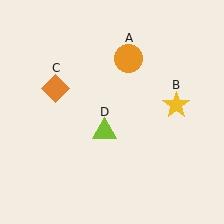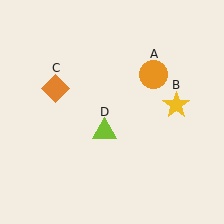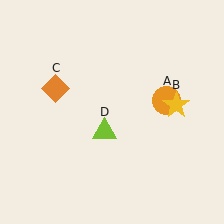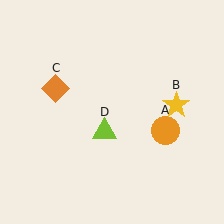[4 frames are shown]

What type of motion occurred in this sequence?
The orange circle (object A) rotated clockwise around the center of the scene.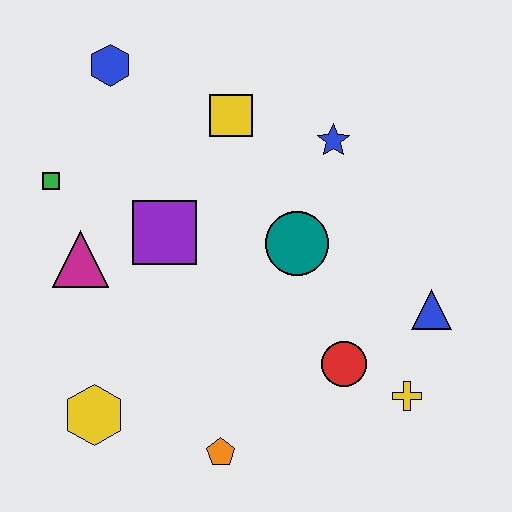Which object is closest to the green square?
The magenta triangle is closest to the green square.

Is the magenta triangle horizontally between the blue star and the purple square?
No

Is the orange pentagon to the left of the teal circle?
Yes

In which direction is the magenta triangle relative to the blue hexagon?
The magenta triangle is below the blue hexagon.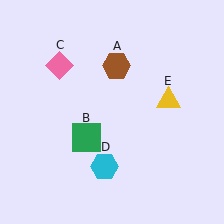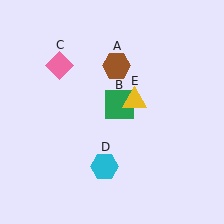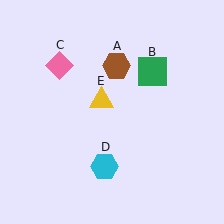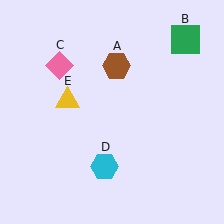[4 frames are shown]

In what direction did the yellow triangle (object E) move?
The yellow triangle (object E) moved left.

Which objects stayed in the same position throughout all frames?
Brown hexagon (object A) and pink diamond (object C) and cyan hexagon (object D) remained stationary.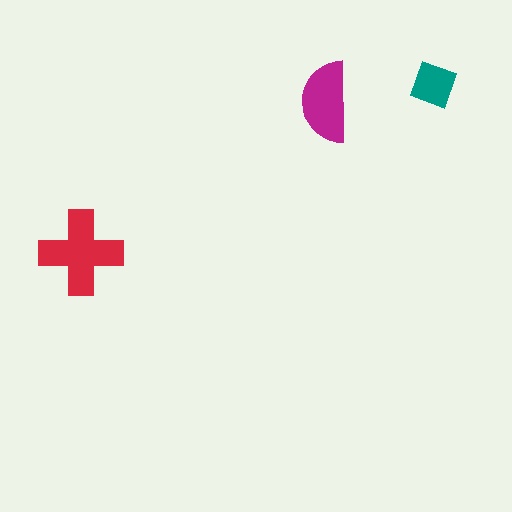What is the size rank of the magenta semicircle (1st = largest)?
2nd.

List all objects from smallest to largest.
The teal diamond, the magenta semicircle, the red cross.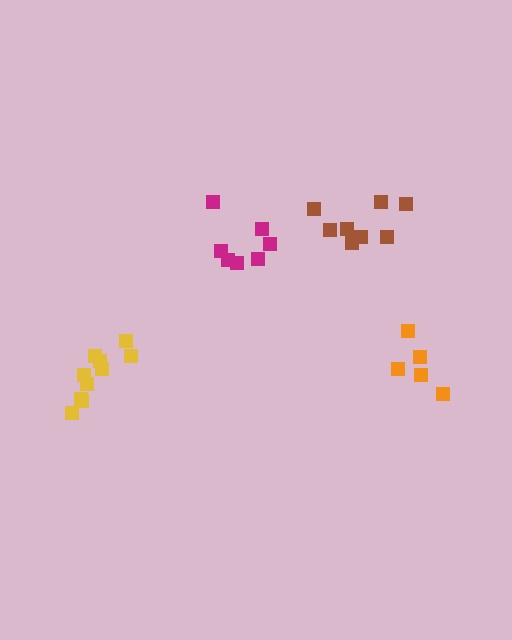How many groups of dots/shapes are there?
There are 4 groups.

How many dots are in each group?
Group 1: 8 dots, Group 2: 7 dots, Group 3: 10 dots, Group 4: 5 dots (30 total).